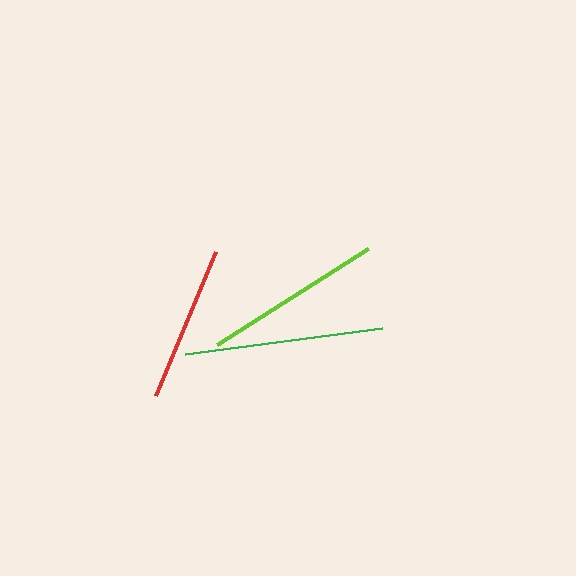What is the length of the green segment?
The green segment is approximately 199 pixels long.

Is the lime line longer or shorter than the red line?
The lime line is longer than the red line.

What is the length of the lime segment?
The lime segment is approximately 179 pixels long.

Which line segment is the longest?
The green line is the longest at approximately 199 pixels.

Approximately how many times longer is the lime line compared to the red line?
The lime line is approximately 1.1 times the length of the red line.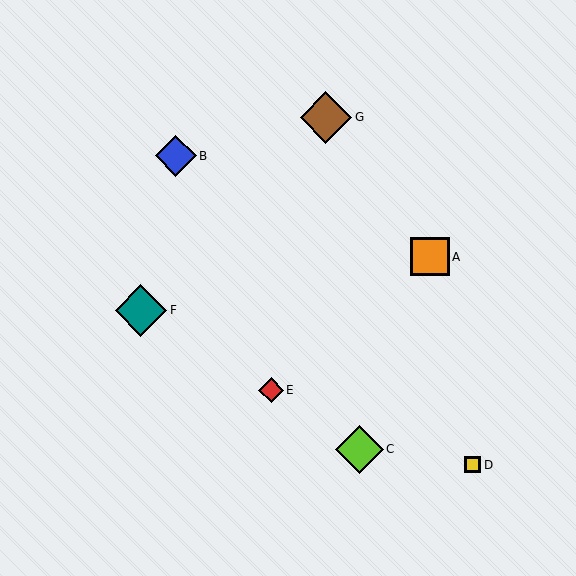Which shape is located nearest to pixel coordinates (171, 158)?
The blue diamond (labeled B) at (176, 156) is nearest to that location.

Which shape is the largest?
The teal diamond (labeled F) is the largest.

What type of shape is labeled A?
Shape A is an orange square.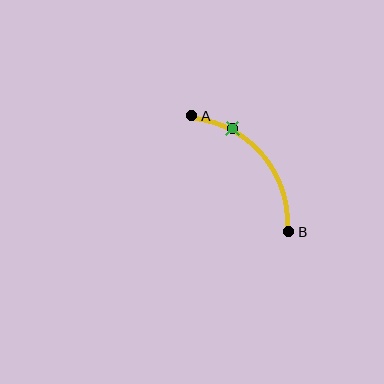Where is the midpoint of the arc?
The arc midpoint is the point on the curve farthest from the straight line joining A and B. It sits above and to the right of that line.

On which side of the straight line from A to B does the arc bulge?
The arc bulges above and to the right of the straight line connecting A and B.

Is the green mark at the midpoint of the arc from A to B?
No. The green mark lies on the arc but is closer to endpoint A. The arc midpoint would be at the point on the curve equidistant along the arc from both A and B.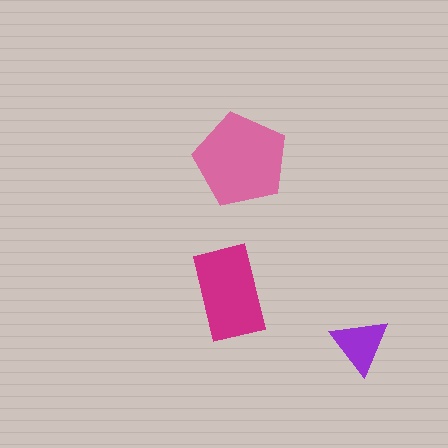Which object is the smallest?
The purple triangle.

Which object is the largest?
The pink pentagon.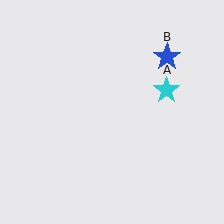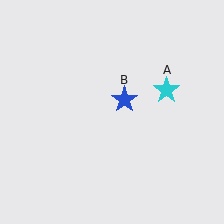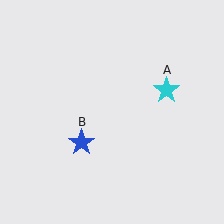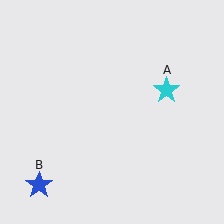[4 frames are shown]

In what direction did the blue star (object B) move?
The blue star (object B) moved down and to the left.